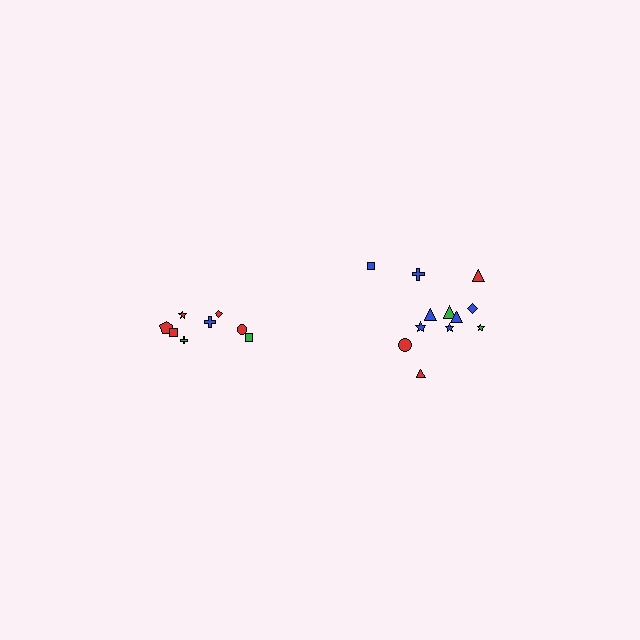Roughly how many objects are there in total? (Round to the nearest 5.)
Roughly 20 objects in total.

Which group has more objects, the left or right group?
The right group.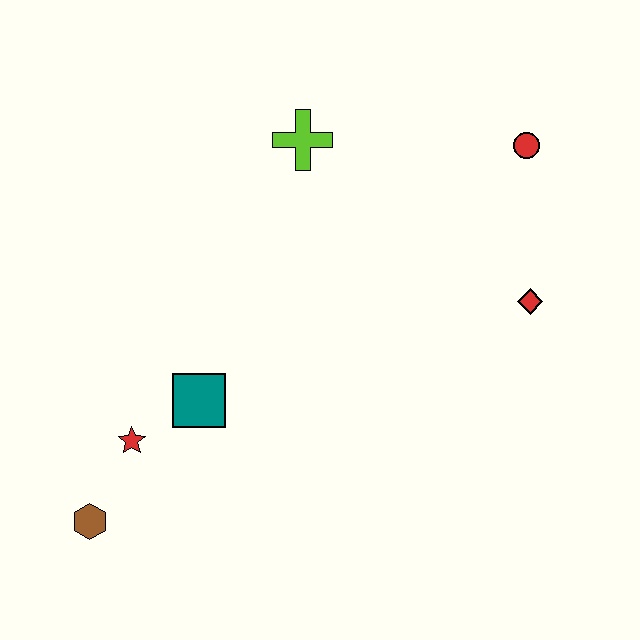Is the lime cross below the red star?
No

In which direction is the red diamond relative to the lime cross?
The red diamond is to the right of the lime cross.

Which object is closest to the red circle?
The red diamond is closest to the red circle.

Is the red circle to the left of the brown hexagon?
No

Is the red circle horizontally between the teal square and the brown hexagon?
No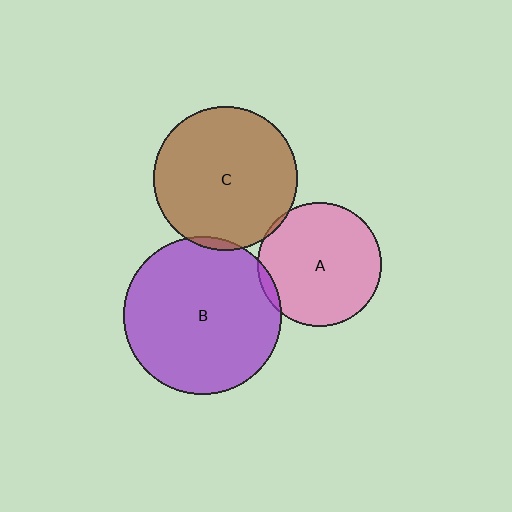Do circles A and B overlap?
Yes.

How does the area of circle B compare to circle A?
Approximately 1.6 times.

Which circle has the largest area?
Circle B (purple).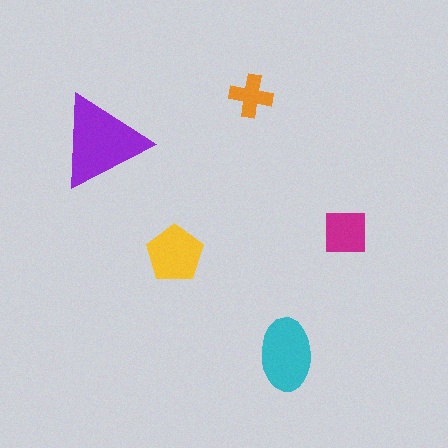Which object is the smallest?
The orange cross.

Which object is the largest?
The purple triangle.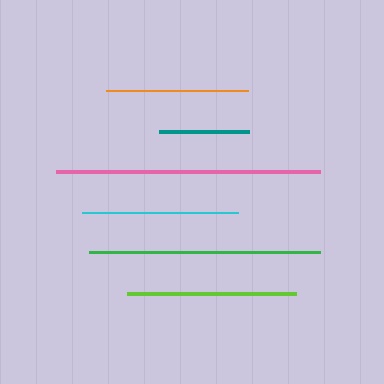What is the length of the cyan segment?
The cyan segment is approximately 157 pixels long.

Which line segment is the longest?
The pink line is the longest at approximately 264 pixels.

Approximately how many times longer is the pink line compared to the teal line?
The pink line is approximately 2.9 times the length of the teal line.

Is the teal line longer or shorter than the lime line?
The lime line is longer than the teal line.